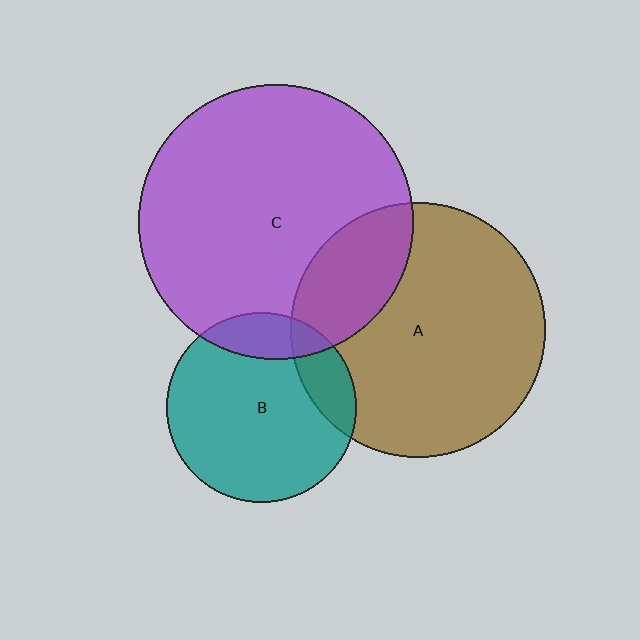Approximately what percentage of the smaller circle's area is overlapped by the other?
Approximately 15%.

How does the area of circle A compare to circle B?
Approximately 1.8 times.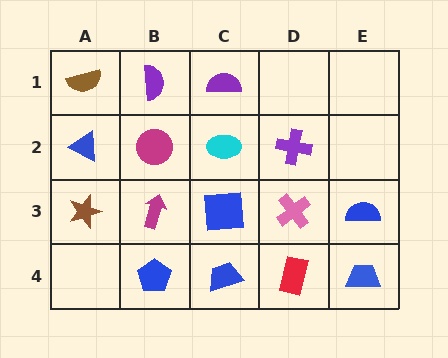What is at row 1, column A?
A brown semicircle.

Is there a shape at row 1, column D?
No, that cell is empty.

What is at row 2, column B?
A magenta circle.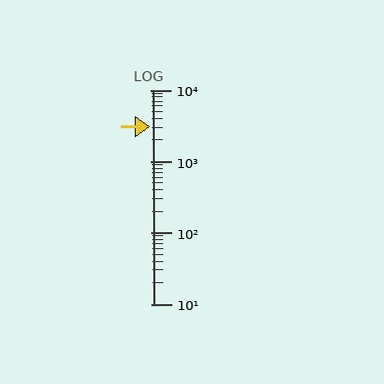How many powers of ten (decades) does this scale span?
The scale spans 3 decades, from 10 to 10000.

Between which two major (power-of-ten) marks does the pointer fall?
The pointer is between 1000 and 10000.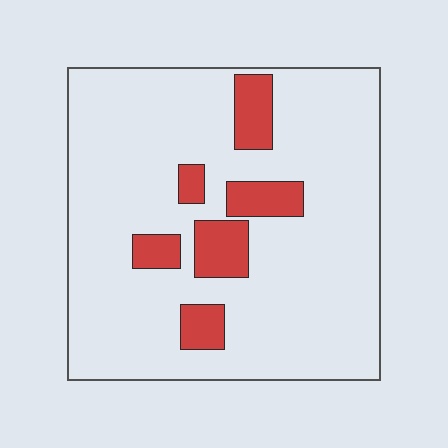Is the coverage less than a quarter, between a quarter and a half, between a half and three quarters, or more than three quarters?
Less than a quarter.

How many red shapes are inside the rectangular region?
6.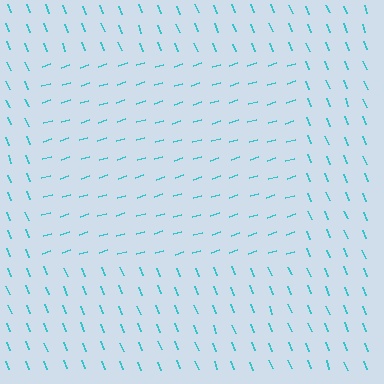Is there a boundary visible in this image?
Yes, there is a texture boundary formed by a change in line orientation.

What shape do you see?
I see a rectangle.